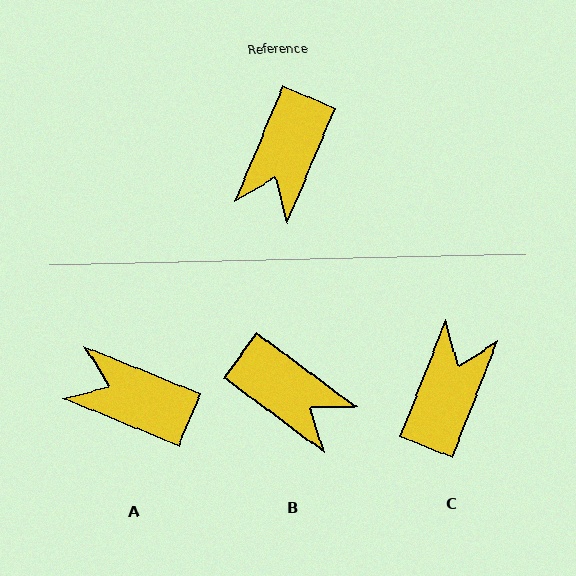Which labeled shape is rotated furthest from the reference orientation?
C, about 178 degrees away.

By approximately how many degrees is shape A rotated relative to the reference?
Approximately 89 degrees clockwise.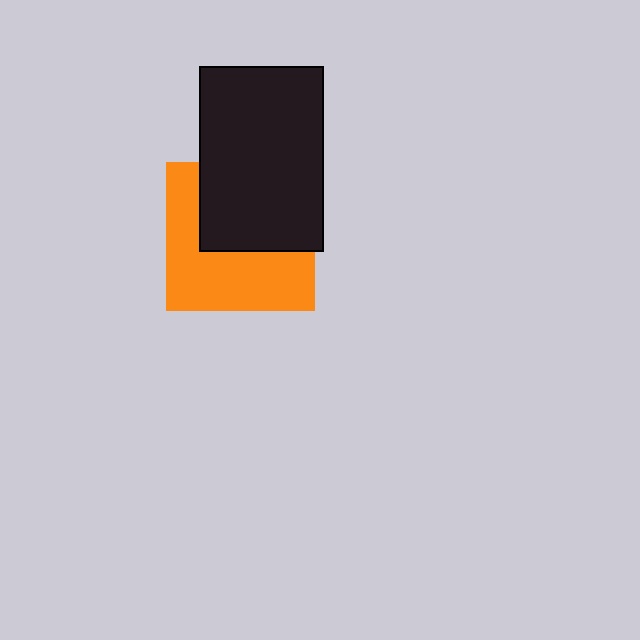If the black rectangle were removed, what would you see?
You would see the complete orange square.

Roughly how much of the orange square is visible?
About half of it is visible (roughly 54%).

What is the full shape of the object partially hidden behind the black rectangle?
The partially hidden object is an orange square.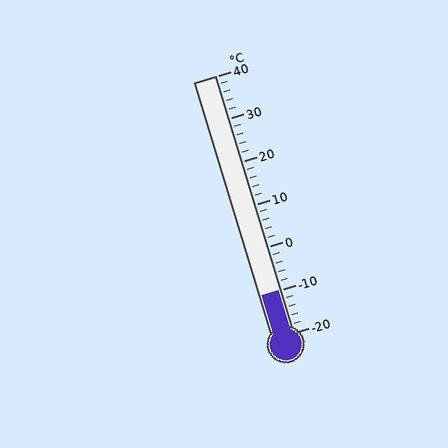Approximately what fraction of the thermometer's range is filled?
The thermometer is filled to approximately 15% of its range.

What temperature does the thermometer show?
The thermometer shows approximately -10°C.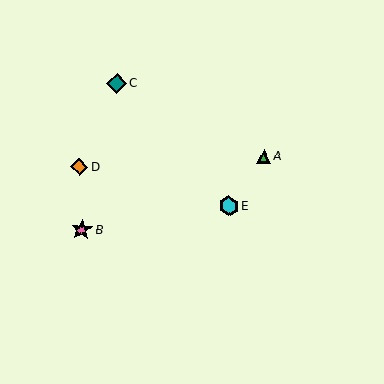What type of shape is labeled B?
Shape B is a pink star.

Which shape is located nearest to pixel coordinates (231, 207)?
The cyan hexagon (labeled E) at (229, 206) is nearest to that location.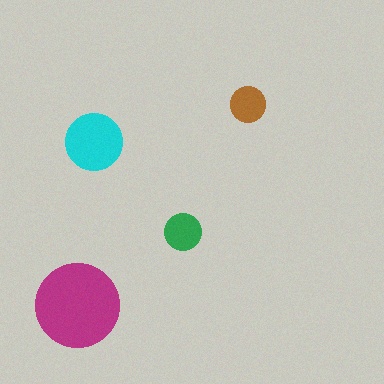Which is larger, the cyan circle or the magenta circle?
The magenta one.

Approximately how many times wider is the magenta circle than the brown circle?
About 2.5 times wider.